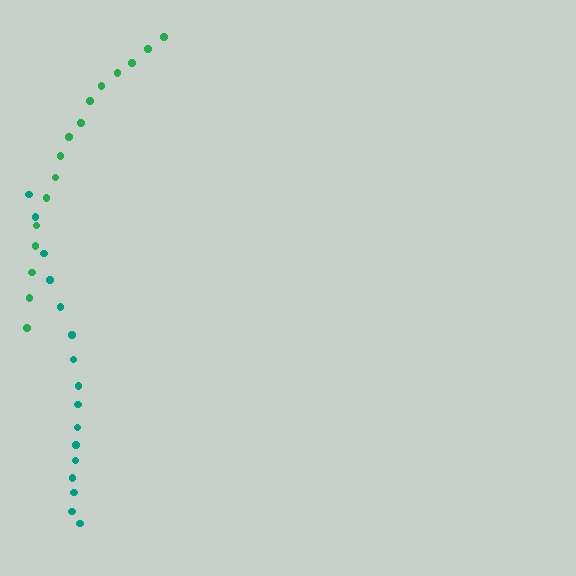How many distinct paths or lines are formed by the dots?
There are 2 distinct paths.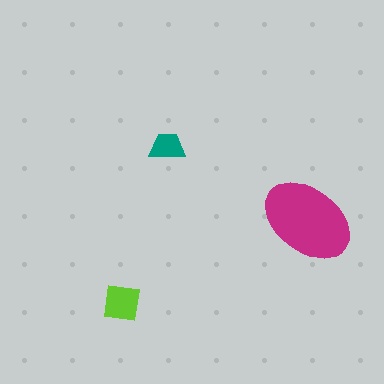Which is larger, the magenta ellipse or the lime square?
The magenta ellipse.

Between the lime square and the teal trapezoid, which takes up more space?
The lime square.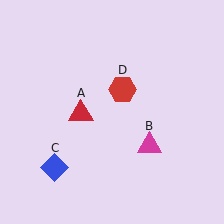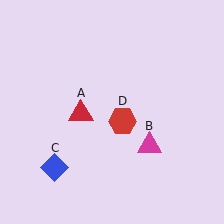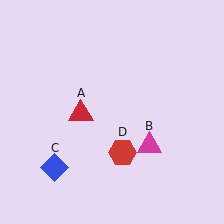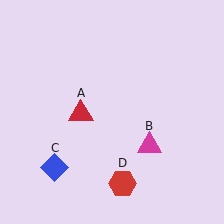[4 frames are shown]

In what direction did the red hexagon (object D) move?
The red hexagon (object D) moved down.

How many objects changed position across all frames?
1 object changed position: red hexagon (object D).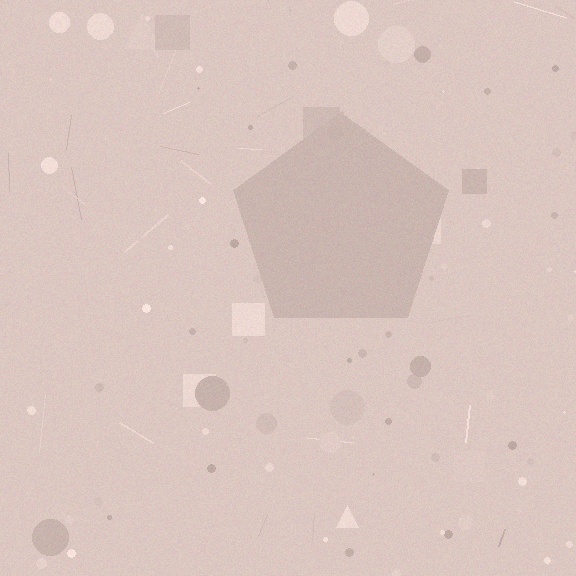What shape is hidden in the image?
A pentagon is hidden in the image.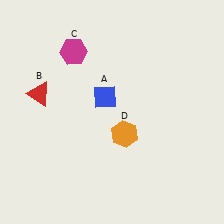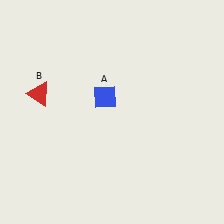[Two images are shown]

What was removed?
The orange hexagon (D), the magenta hexagon (C) were removed in Image 2.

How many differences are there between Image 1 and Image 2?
There are 2 differences between the two images.